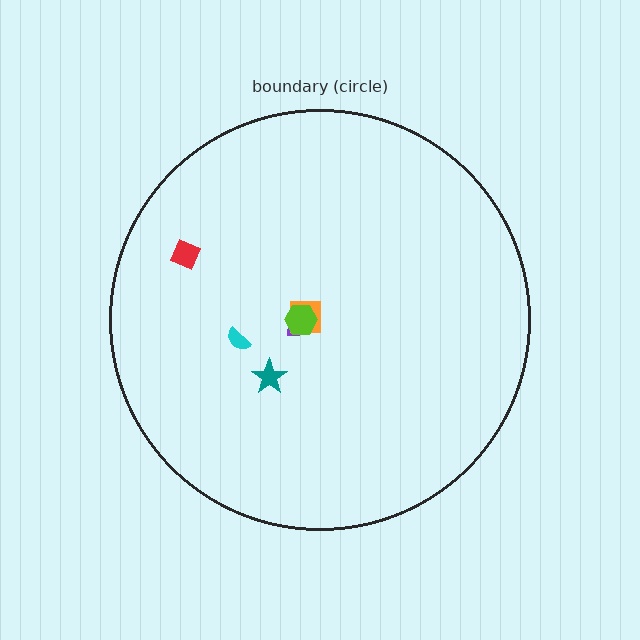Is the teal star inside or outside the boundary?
Inside.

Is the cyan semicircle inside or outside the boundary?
Inside.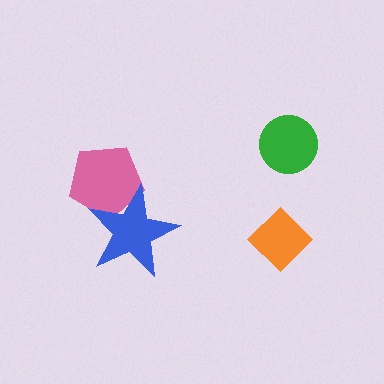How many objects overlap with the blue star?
1 object overlaps with the blue star.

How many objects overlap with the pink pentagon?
1 object overlaps with the pink pentagon.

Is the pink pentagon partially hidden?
Yes, it is partially covered by another shape.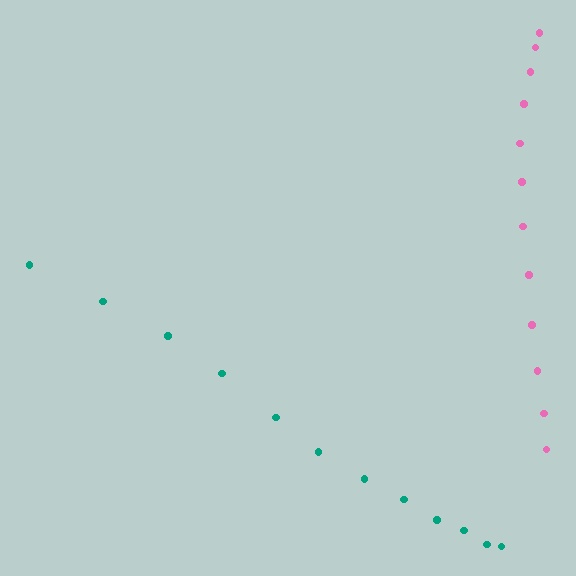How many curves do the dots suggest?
There are 2 distinct paths.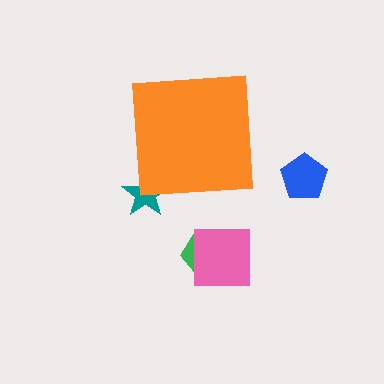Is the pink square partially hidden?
No, the pink square is fully visible.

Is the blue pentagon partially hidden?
No, the blue pentagon is fully visible.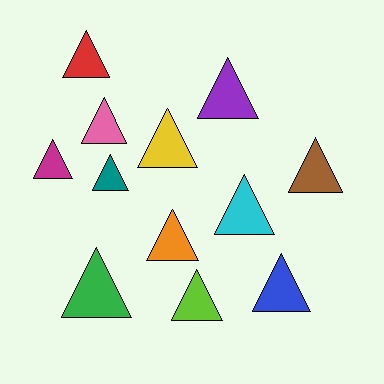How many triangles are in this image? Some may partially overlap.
There are 12 triangles.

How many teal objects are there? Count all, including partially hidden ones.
There is 1 teal object.